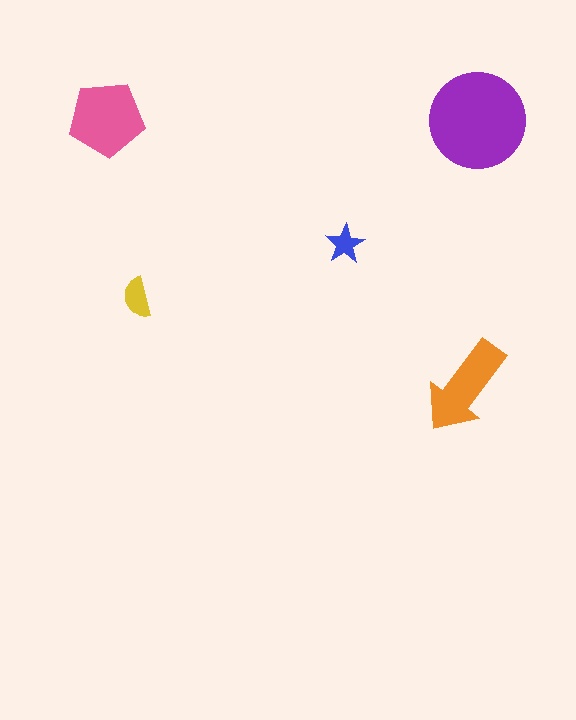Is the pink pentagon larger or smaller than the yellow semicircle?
Larger.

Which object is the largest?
The purple circle.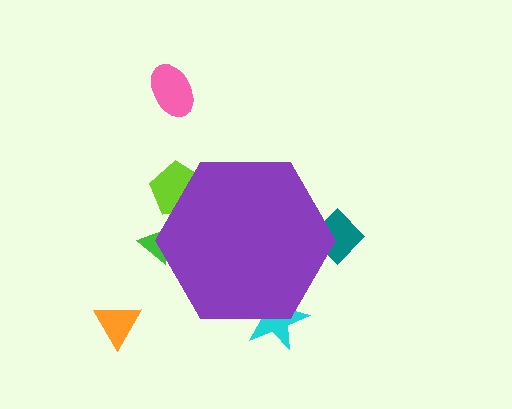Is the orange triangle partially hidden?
No, the orange triangle is fully visible.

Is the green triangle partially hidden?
Yes, the green triangle is partially hidden behind the purple hexagon.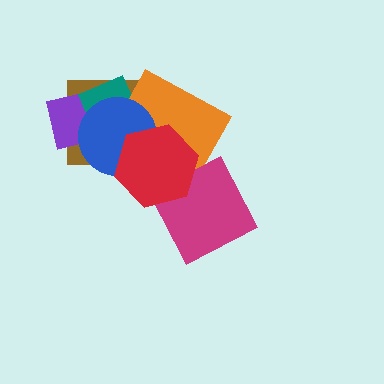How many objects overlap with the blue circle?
5 objects overlap with the blue circle.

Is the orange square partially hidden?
Yes, it is partially covered by another shape.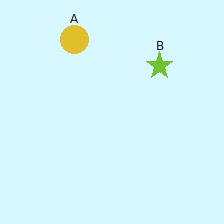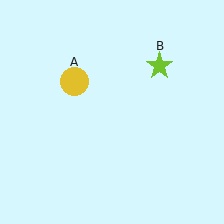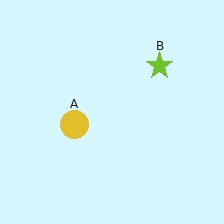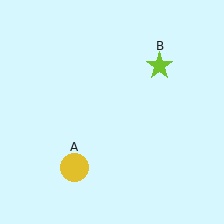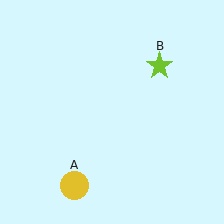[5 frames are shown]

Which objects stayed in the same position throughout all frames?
Lime star (object B) remained stationary.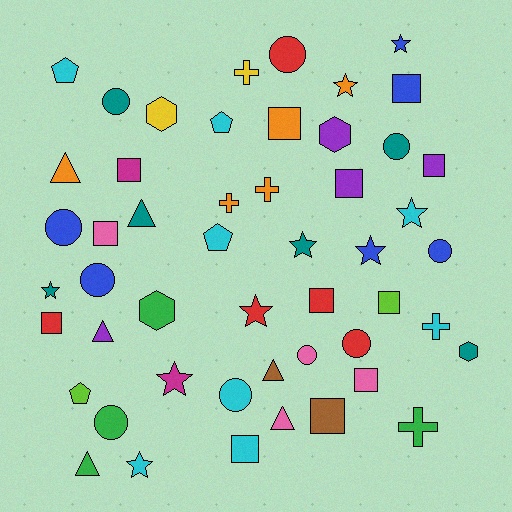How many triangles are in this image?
There are 6 triangles.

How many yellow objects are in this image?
There are 2 yellow objects.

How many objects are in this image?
There are 50 objects.